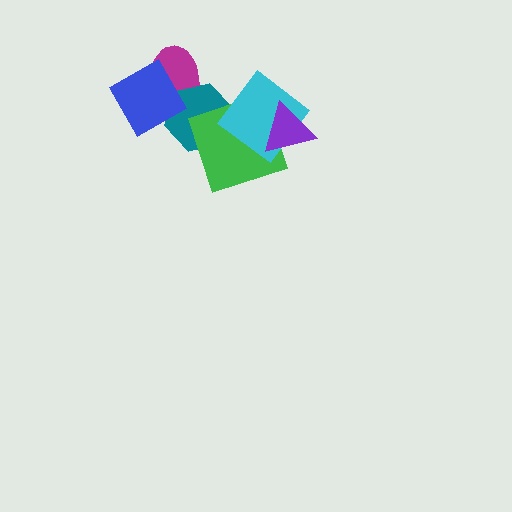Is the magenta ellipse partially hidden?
Yes, it is partially covered by another shape.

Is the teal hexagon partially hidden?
Yes, it is partially covered by another shape.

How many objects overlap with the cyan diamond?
3 objects overlap with the cyan diamond.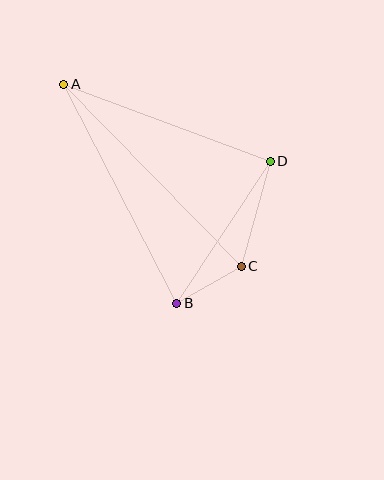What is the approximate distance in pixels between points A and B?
The distance between A and B is approximately 247 pixels.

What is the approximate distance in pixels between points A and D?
The distance between A and D is approximately 220 pixels.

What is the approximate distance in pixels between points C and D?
The distance between C and D is approximately 109 pixels.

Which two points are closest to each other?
Points B and C are closest to each other.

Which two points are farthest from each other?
Points A and C are farthest from each other.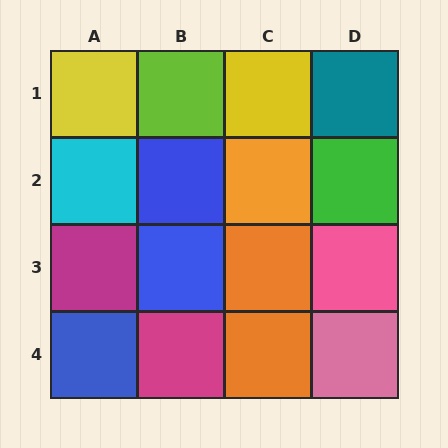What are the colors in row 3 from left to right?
Magenta, blue, orange, pink.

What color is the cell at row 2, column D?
Green.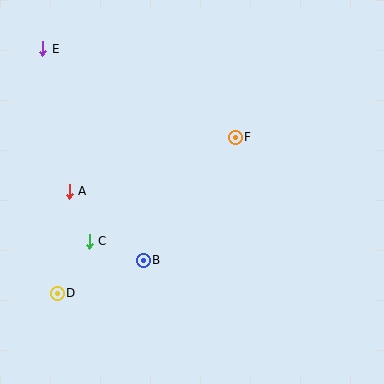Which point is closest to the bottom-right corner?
Point B is closest to the bottom-right corner.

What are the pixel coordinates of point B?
Point B is at (143, 260).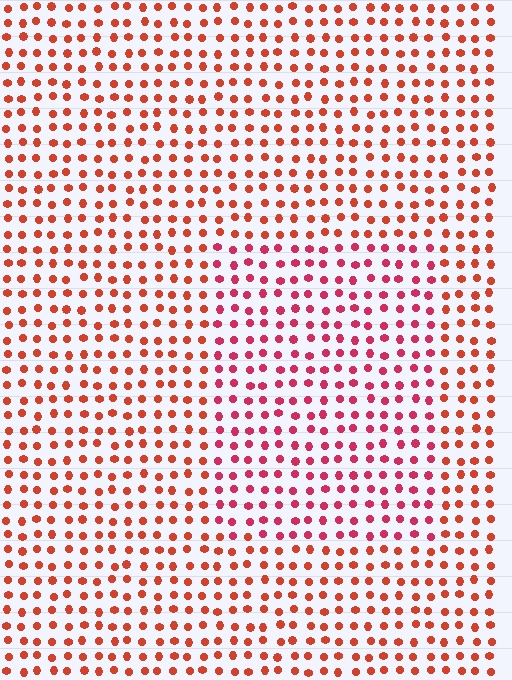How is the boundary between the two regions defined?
The boundary is defined purely by a slight shift in hue (about 26 degrees). Spacing, size, and orientation are identical on both sides.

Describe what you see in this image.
The image is filled with small red elements in a uniform arrangement. A rectangle-shaped region is visible where the elements are tinted to a slightly different hue, forming a subtle color boundary.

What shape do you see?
I see a rectangle.